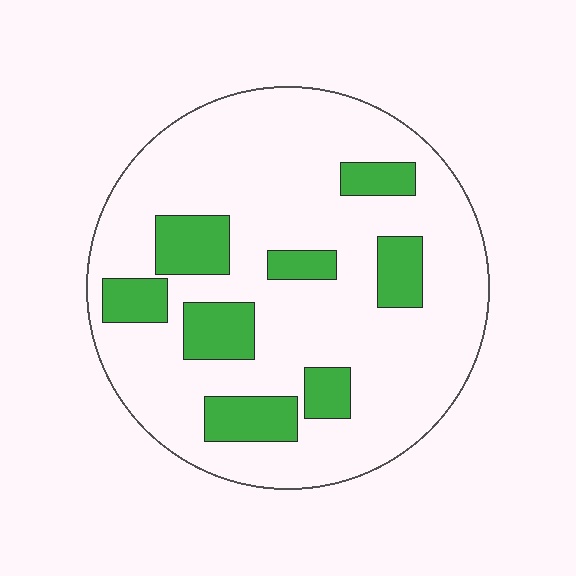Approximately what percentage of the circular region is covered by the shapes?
Approximately 20%.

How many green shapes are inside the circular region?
8.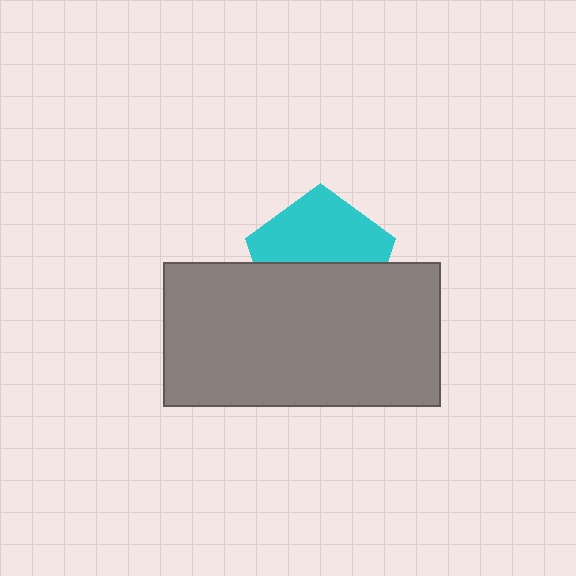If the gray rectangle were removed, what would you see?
You would see the complete cyan pentagon.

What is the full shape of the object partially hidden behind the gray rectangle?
The partially hidden object is a cyan pentagon.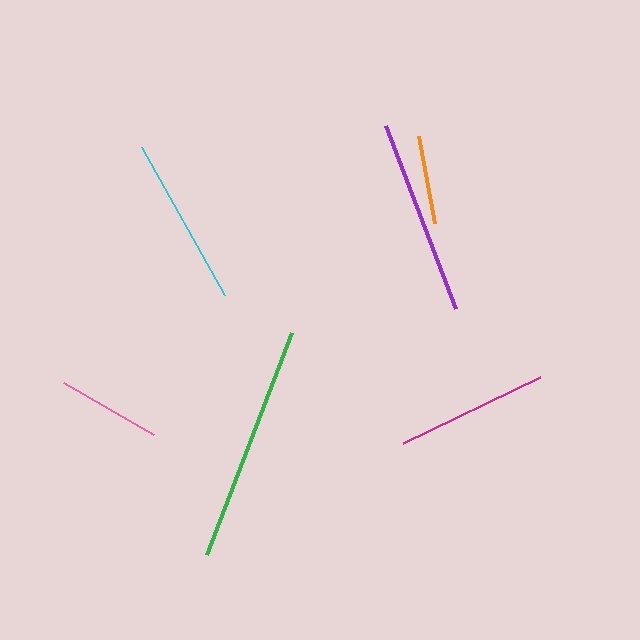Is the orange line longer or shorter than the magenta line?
The magenta line is longer than the orange line.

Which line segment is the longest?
The green line is the longest at approximately 237 pixels.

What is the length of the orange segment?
The orange segment is approximately 89 pixels long.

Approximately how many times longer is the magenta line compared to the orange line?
The magenta line is approximately 1.7 times the length of the orange line.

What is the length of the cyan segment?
The cyan segment is approximately 169 pixels long.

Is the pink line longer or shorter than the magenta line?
The magenta line is longer than the pink line.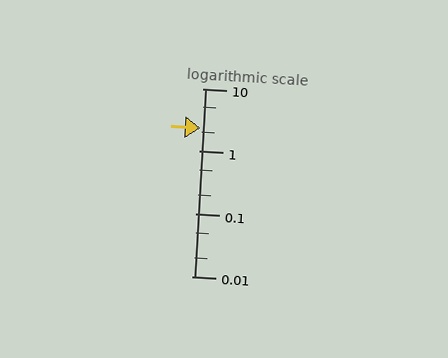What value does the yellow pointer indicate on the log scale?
The pointer indicates approximately 2.3.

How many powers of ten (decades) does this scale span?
The scale spans 3 decades, from 0.01 to 10.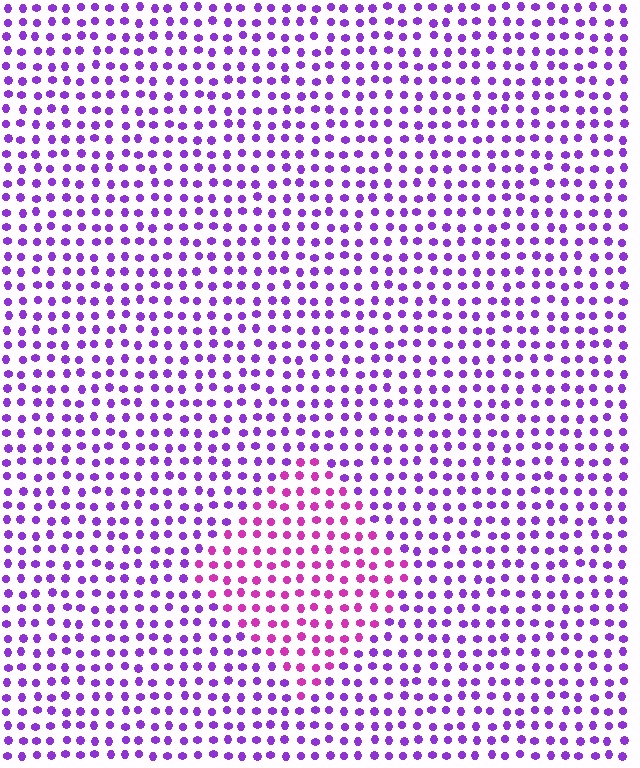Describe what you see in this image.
The image is filled with small purple elements in a uniform arrangement. A diamond-shaped region is visible where the elements are tinted to a slightly different hue, forming a subtle color boundary.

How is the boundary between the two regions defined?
The boundary is defined purely by a slight shift in hue (about 37 degrees). Spacing, size, and orientation are identical on both sides.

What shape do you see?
I see a diamond.